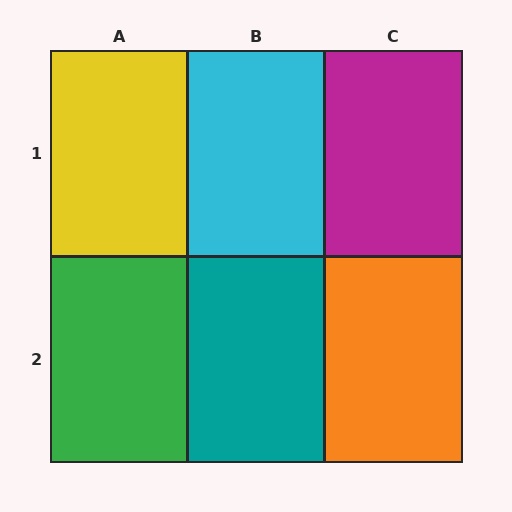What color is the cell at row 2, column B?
Teal.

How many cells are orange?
1 cell is orange.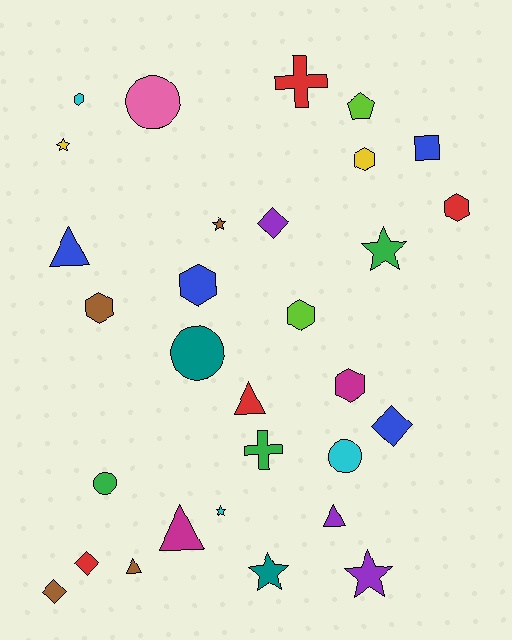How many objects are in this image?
There are 30 objects.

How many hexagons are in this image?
There are 7 hexagons.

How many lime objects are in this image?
There are 2 lime objects.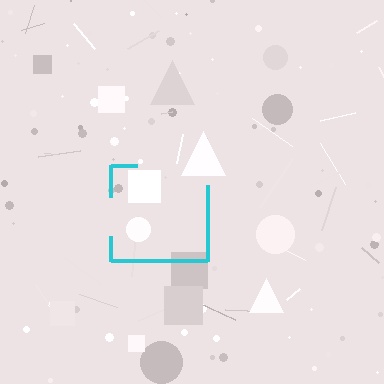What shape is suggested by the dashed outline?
The dashed outline suggests a square.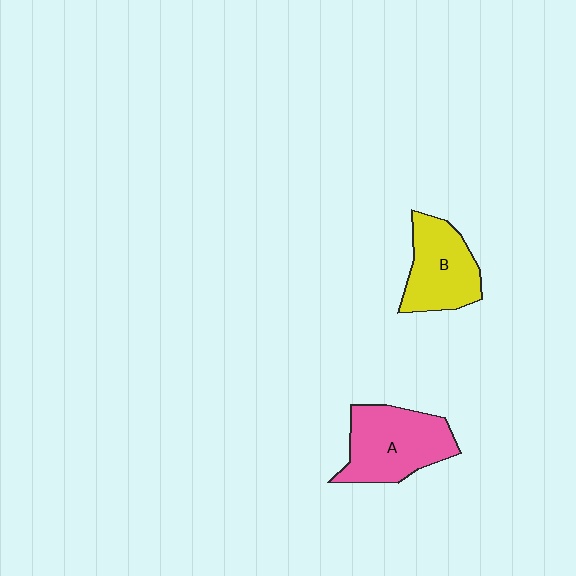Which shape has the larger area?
Shape A (pink).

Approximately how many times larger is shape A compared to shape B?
Approximately 1.2 times.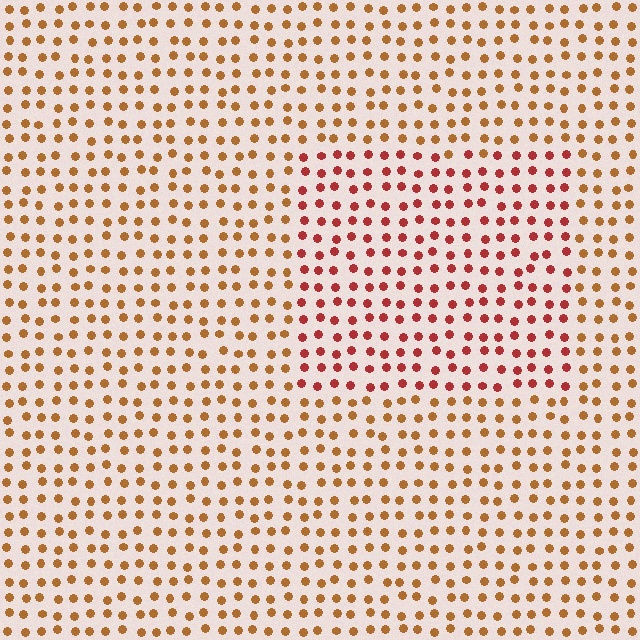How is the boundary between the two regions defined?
The boundary is defined purely by a slight shift in hue (about 32 degrees). Spacing, size, and orientation are identical on both sides.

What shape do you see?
I see a rectangle.